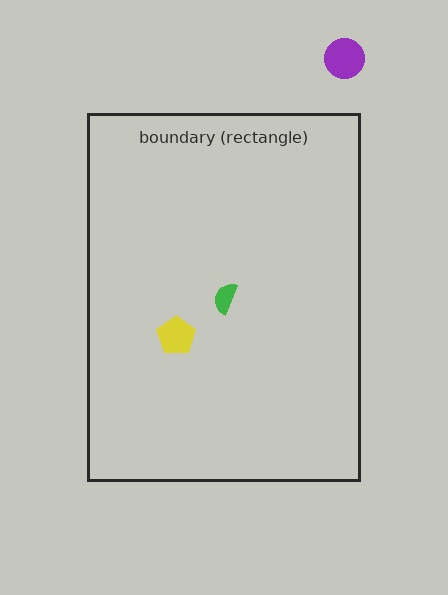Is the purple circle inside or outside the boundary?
Outside.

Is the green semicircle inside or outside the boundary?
Inside.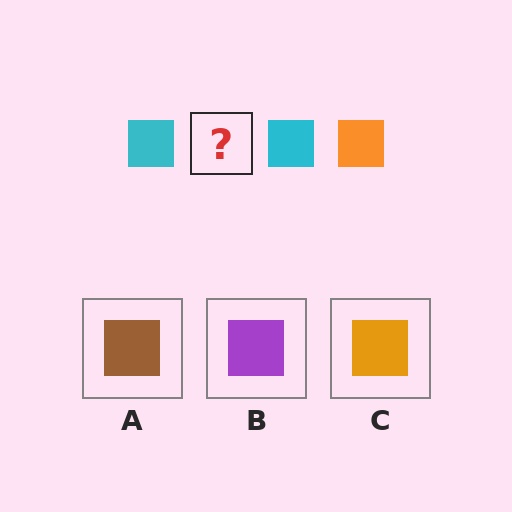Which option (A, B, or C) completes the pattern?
C.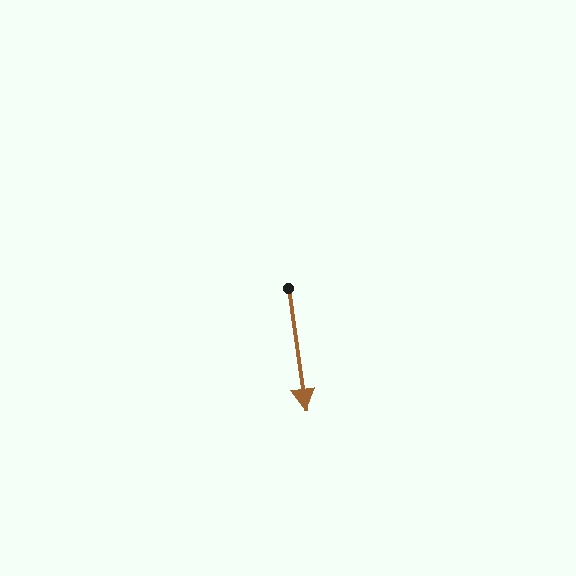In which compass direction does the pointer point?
South.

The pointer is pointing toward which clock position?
Roughly 6 o'clock.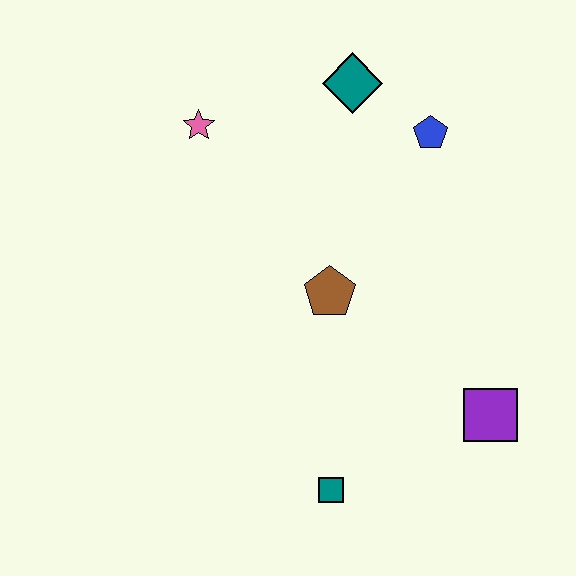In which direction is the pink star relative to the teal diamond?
The pink star is to the left of the teal diamond.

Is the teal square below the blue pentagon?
Yes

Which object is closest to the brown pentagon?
The blue pentagon is closest to the brown pentagon.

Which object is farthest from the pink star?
The purple square is farthest from the pink star.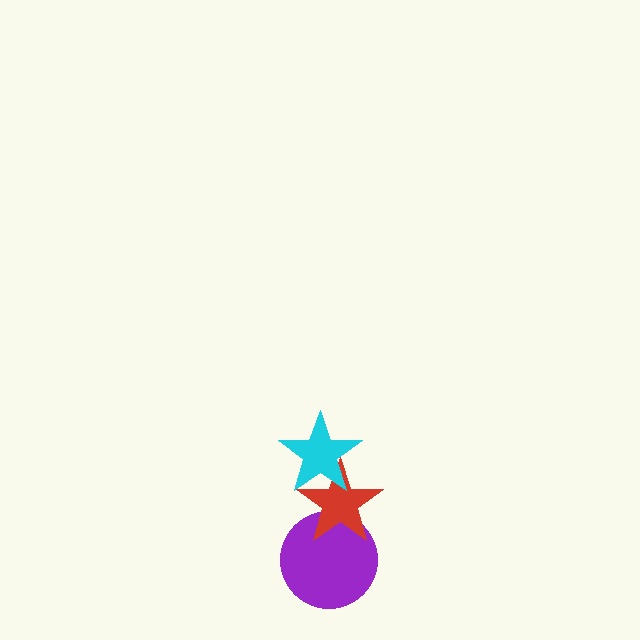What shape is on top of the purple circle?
The red star is on top of the purple circle.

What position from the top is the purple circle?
The purple circle is 3rd from the top.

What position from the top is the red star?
The red star is 2nd from the top.